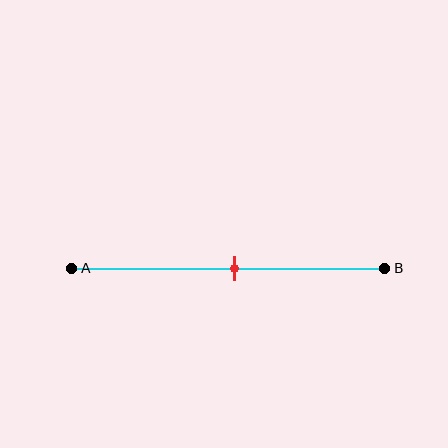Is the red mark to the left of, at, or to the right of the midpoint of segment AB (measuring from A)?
The red mark is approximately at the midpoint of segment AB.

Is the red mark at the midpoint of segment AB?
Yes, the mark is approximately at the midpoint.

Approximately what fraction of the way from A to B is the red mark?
The red mark is approximately 50% of the way from A to B.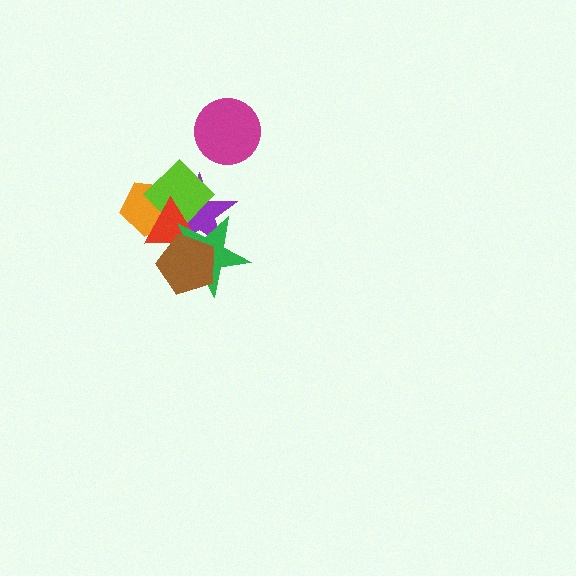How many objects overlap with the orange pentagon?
3 objects overlap with the orange pentagon.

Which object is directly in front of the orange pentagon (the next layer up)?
The purple star is directly in front of the orange pentagon.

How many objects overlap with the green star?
4 objects overlap with the green star.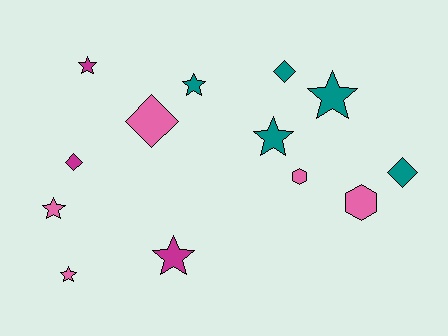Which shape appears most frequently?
Star, with 7 objects.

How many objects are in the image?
There are 13 objects.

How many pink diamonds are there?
There is 1 pink diamond.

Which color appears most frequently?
Pink, with 5 objects.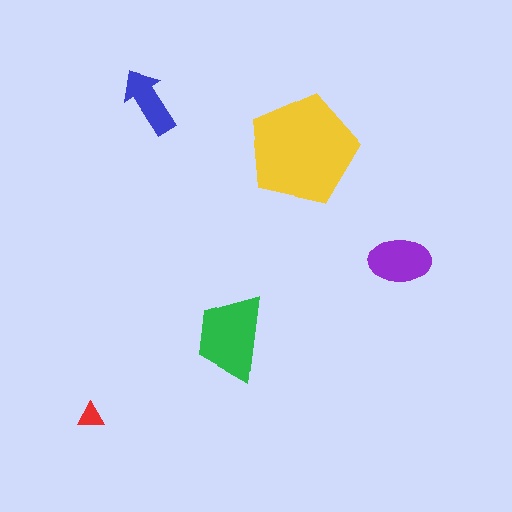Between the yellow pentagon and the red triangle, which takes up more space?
The yellow pentagon.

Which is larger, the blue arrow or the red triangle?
The blue arrow.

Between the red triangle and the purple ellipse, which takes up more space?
The purple ellipse.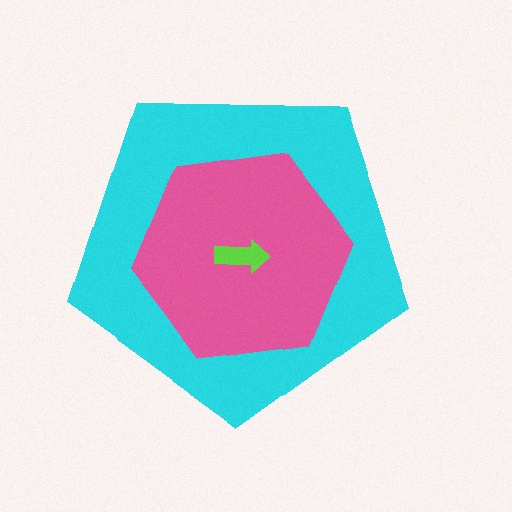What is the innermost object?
The lime arrow.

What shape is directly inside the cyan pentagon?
The pink hexagon.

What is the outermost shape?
The cyan pentagon.